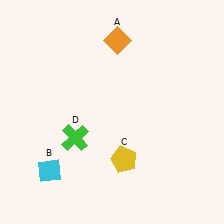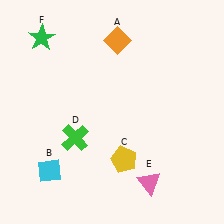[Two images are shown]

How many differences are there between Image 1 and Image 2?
There are 2 differences between the two images.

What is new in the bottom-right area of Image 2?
A pink triangle (E) was added in the bottom-right area of Image 2.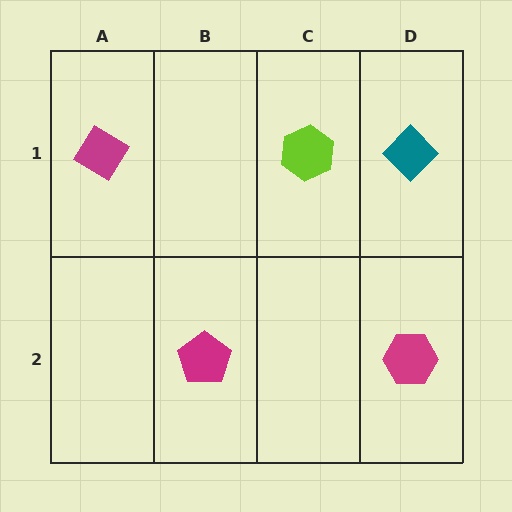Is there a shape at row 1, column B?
No, that cell is empty.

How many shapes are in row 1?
3 shapes.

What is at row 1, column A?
A magenta diamond.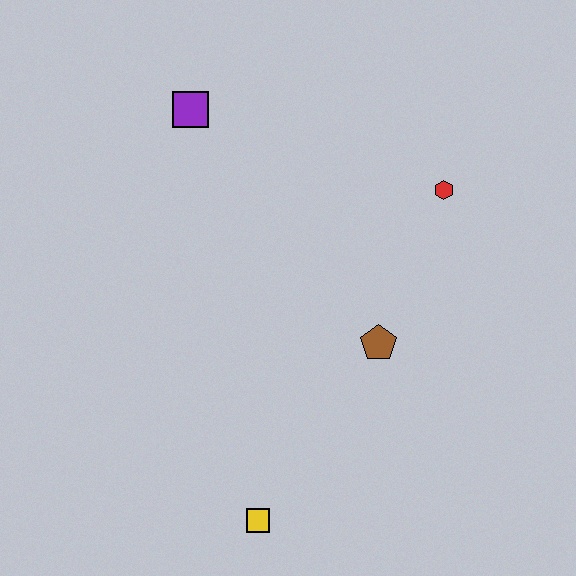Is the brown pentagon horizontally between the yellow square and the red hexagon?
Yes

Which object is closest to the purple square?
The red hexagon is closest to the purple square.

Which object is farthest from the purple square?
The yellow square is farthest from the purple square.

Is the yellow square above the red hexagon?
No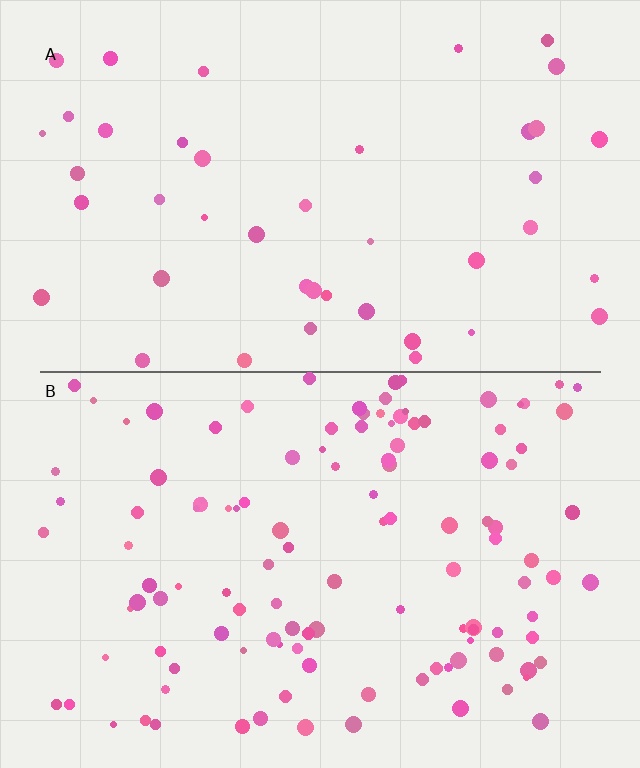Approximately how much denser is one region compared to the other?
Approximately 2.8× — region B over region A.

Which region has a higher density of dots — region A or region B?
B (the bottom).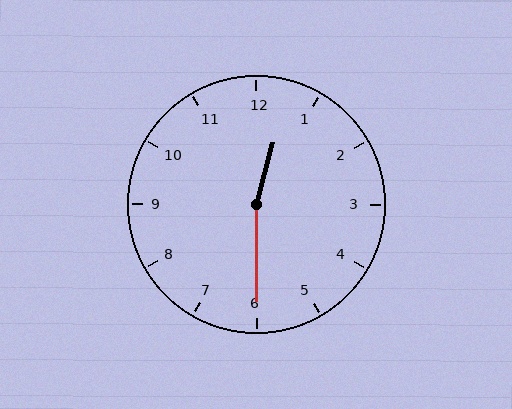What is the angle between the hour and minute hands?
Approximately 165 degrees.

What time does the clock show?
12:30.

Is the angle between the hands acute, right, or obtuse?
It is obtuse.